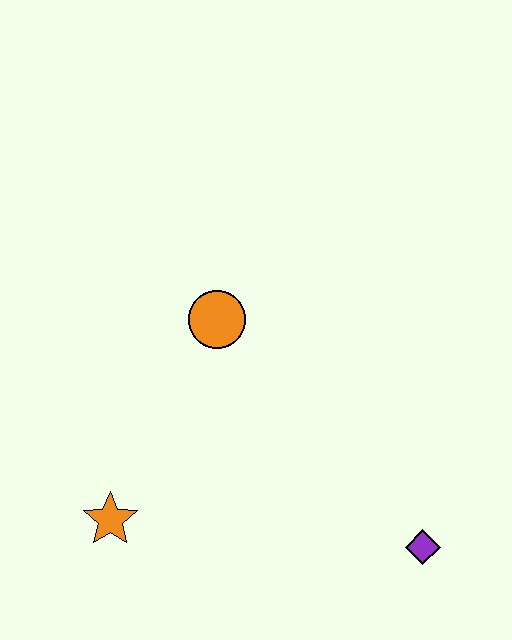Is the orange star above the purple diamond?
Yes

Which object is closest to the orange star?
The orange circle is closest to the orange star.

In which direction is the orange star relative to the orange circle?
The orange star is below the orange circle.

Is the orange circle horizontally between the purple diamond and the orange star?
Yes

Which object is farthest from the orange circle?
The purple diamond is farthest from the orange circle.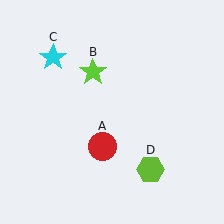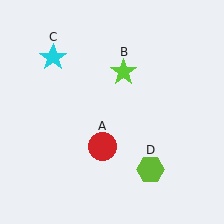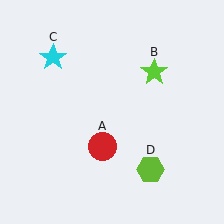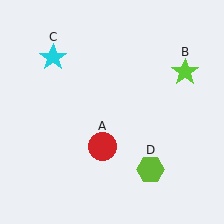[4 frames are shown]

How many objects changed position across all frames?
1 object changed position: lime star (object B).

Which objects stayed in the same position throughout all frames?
Red circle (object A) and cyan star (object C) and lime hexagon (object D) remained stationary.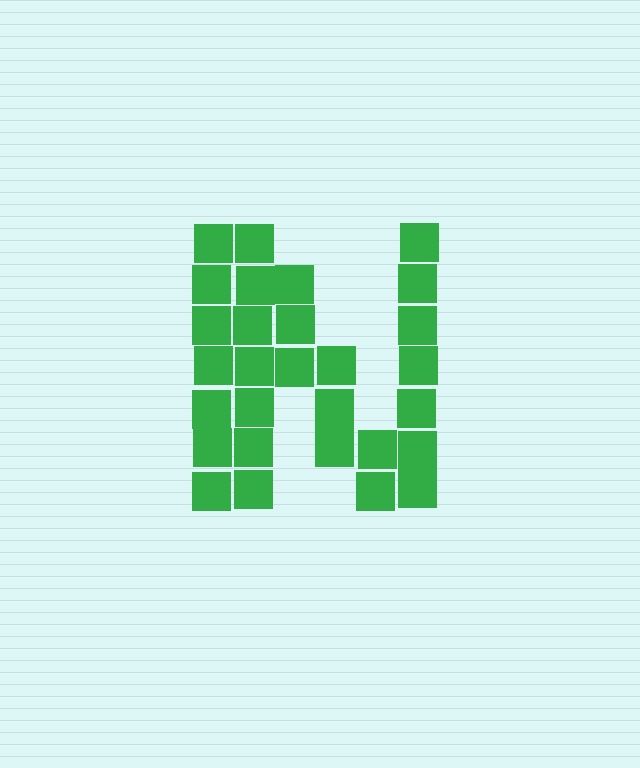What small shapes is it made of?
It is made of small squares.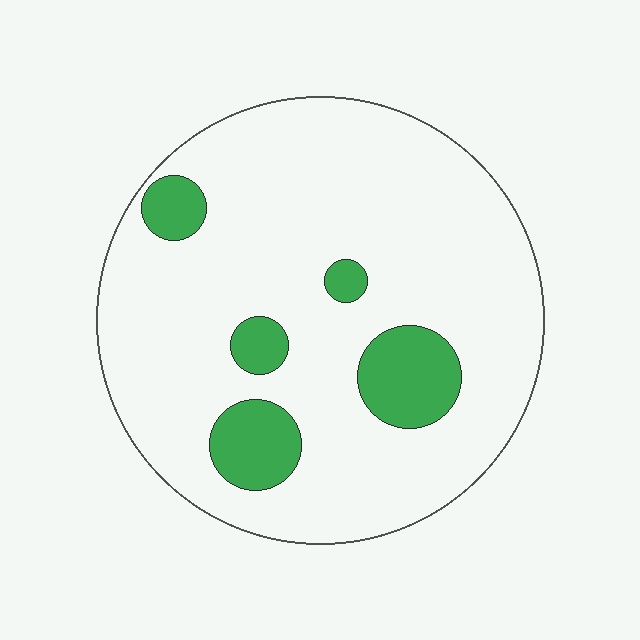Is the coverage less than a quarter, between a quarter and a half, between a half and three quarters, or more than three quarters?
Less than a quarter.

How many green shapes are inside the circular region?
5.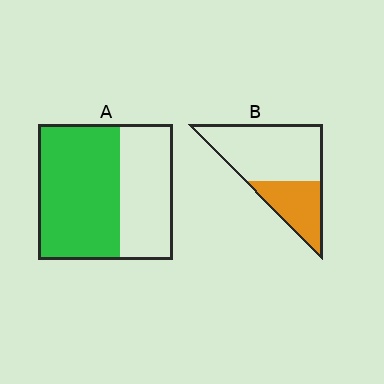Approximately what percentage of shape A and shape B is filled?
A is approximately 60% and B is approximately 35%.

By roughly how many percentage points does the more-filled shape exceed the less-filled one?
By roughly 25 percentage points (A over B).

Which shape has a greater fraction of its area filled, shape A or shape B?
Shape A.